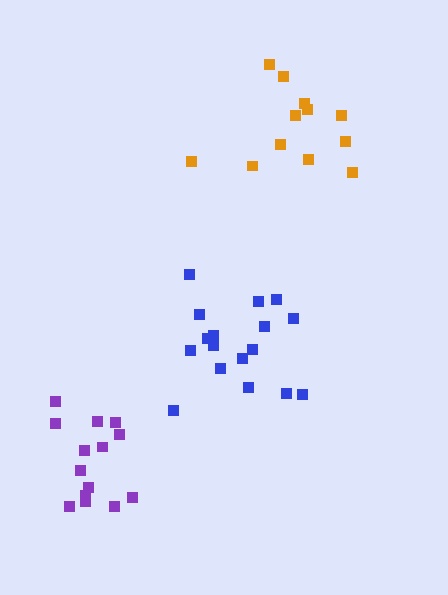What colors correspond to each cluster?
The clusters are colored: orange, blue, purple.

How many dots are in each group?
Group 1: 12 dots, Group 2: 17 dots, Group 3: 14 dots (43 total).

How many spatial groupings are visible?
There are 3 spatial groupings.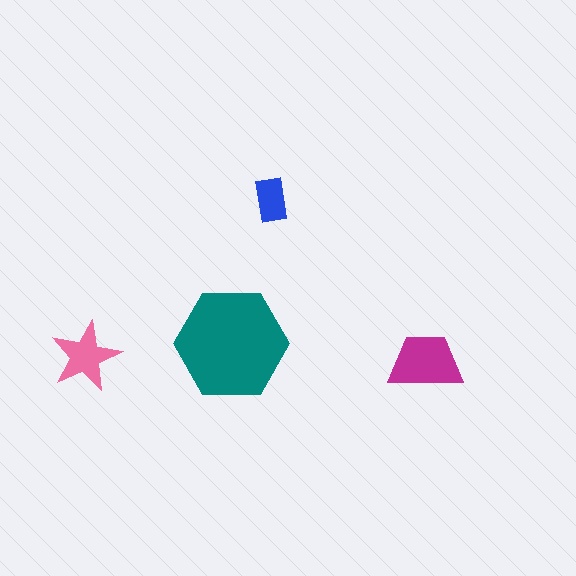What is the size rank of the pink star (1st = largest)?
3rd.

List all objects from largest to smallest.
The teal hexagon, the magenta trapezoid, the pink star, the blue rectangle.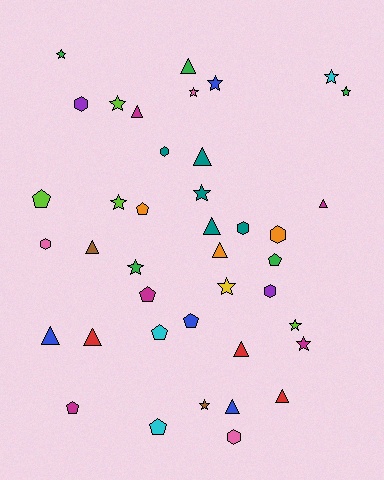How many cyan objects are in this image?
There are 3 cyan objects.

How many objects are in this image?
There are 40 objects.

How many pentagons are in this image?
There are 8 pentagons.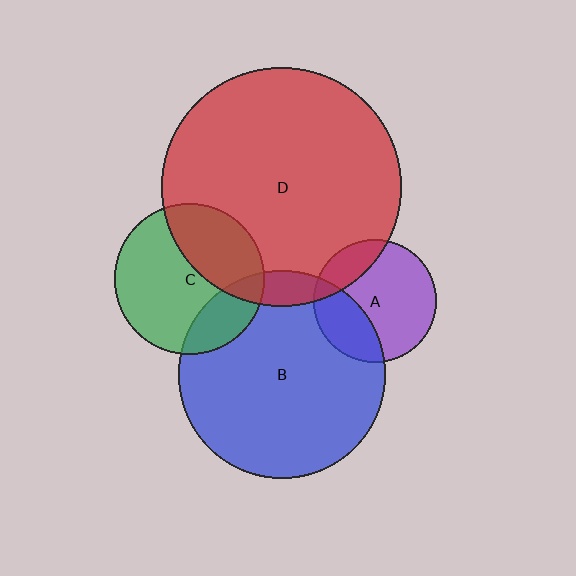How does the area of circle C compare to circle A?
Approximately 1.5 times.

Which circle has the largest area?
Circle D (red).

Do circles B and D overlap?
Yes.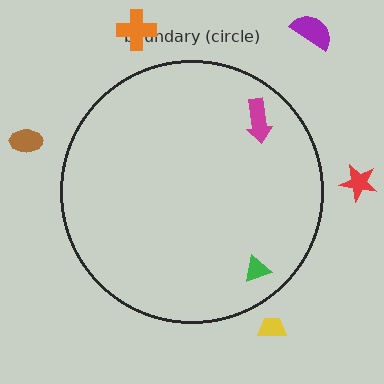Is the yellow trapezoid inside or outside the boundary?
Outside.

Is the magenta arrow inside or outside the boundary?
Inside.